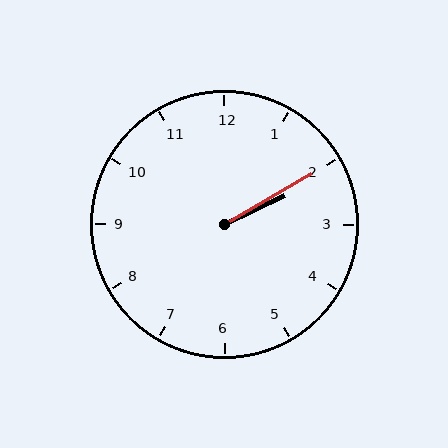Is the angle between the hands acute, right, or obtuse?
It is acute.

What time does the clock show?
2:10.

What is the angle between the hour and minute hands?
Approximately 5 degrees.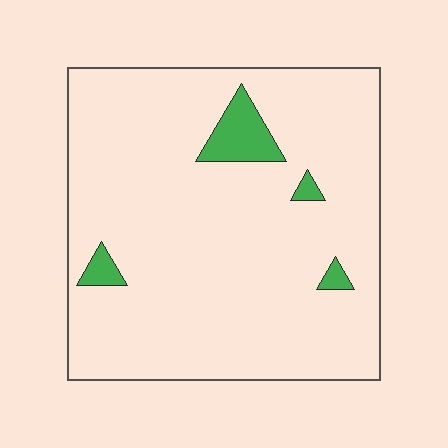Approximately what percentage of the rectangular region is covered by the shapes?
Approximately 5%.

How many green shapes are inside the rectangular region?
4.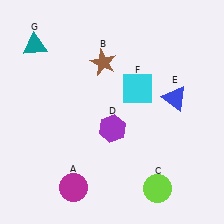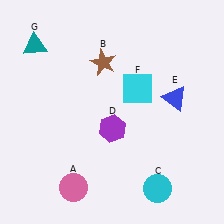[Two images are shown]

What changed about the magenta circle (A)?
In Image 1, A is magenta. In Image 2, it changed to pink.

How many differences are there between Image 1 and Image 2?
There are 2 differences between the two images.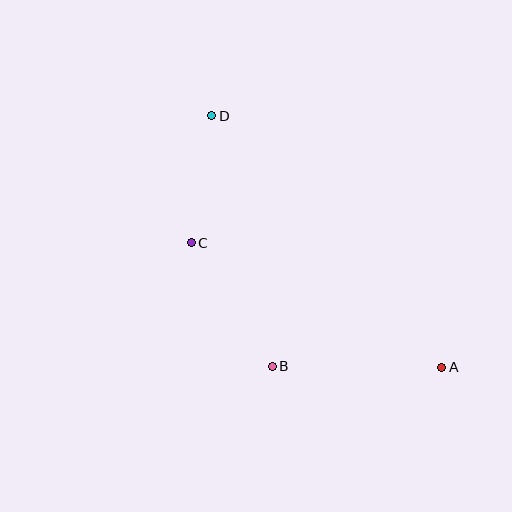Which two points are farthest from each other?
Points A and D are farthest from each other.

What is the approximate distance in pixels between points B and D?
The distance between B and D is approximately 258 pixels.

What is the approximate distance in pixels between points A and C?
The distance between A and C is approximately 280 pixels.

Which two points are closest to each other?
Points C and D are closest to each other.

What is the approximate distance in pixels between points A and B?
The distance between A and B is approximately 169 pixels.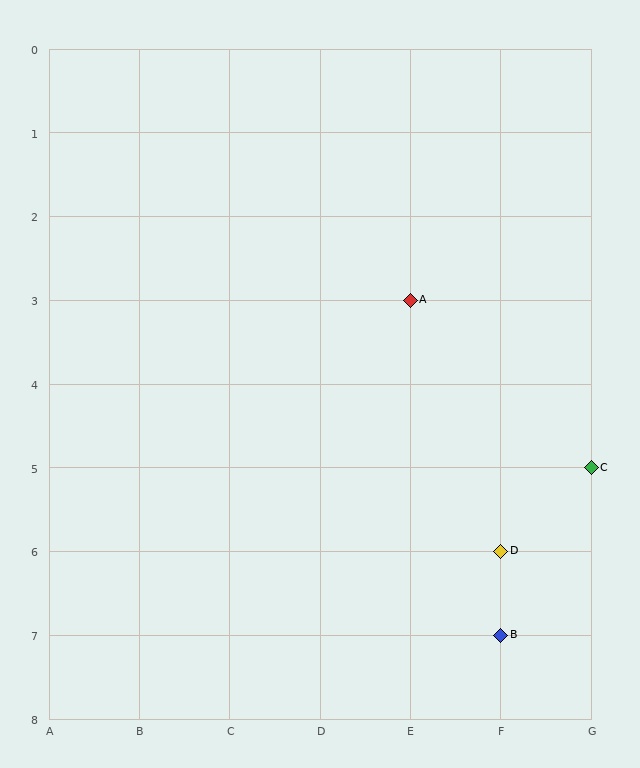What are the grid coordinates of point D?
Point D is at grid coordinates (F, 6).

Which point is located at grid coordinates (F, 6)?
Point D is at (F, 6).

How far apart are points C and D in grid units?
Points C and D are 1 column and 1 row apart (about 1.4 grid units diagonally).